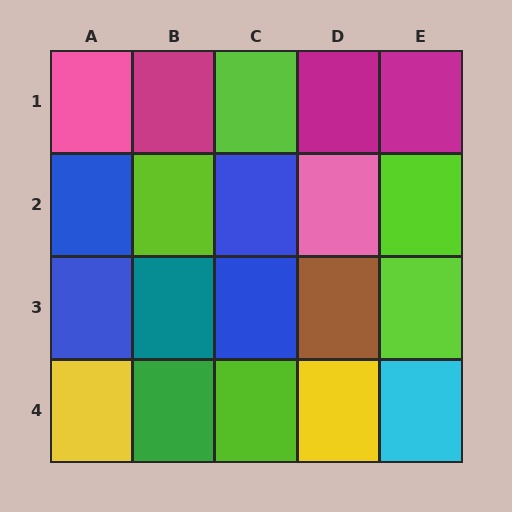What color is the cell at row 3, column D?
Brown.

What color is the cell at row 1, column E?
Magenta.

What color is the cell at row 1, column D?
Magenta.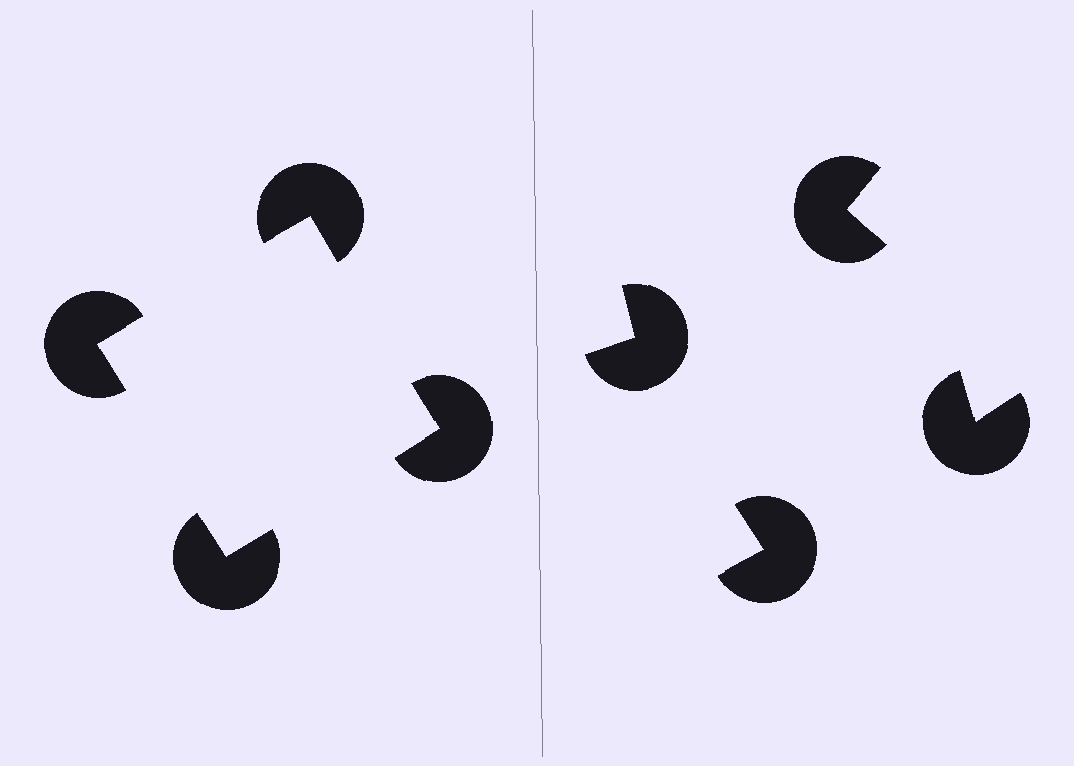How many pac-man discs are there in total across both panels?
8 — 4 on each side.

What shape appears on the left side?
An illusory square.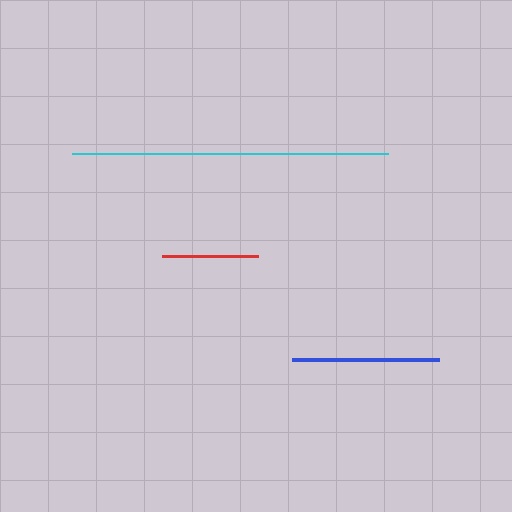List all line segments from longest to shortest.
From longest to shortest: cyan, blue, red.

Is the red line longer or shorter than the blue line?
The blue line is longer than the red line.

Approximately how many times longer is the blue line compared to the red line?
The blue line is approximately 1.5 times the length of the red line.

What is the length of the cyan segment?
The cyan segment is approximately 316 pixels long.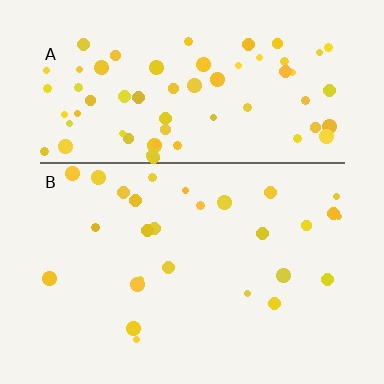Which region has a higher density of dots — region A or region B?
A (the top).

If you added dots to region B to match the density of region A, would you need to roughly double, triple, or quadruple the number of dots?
Approximately triple.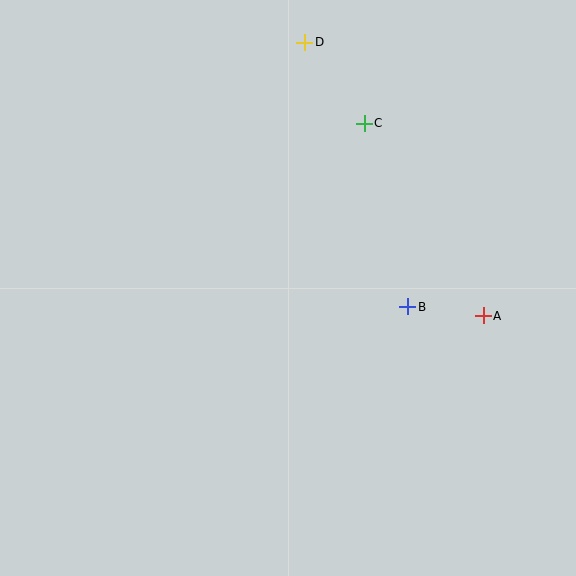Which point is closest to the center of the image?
Point B at (408, 307) is closest to the center.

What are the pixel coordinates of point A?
Point A is at (483, 316).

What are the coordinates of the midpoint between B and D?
The midpoint between B and D is at (356, 175).